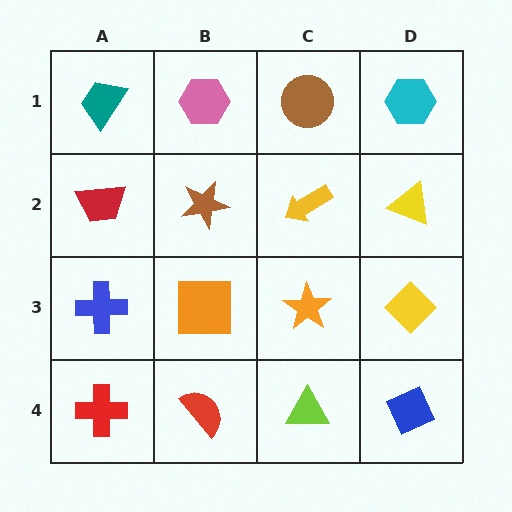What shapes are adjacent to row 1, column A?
A red trapezoid (row 2, column A), a pink hexagon (row 1, column B).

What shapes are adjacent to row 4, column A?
A blue cross (row 3, column A), a red semicircle (row 4, column B).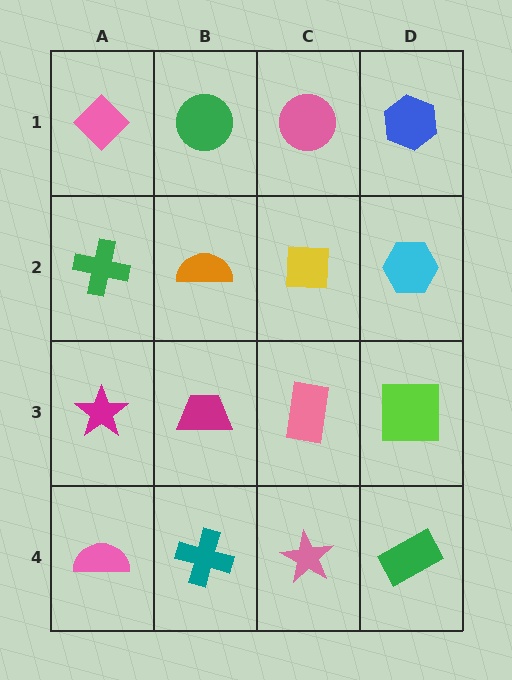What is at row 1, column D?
A blue hexagon.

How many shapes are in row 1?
4 shapes.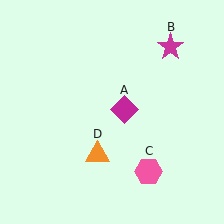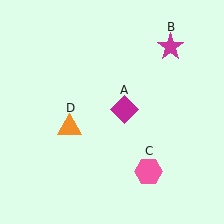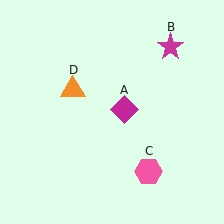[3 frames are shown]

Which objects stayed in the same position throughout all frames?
Magenta diamond (object A) and magenta star (object B) and pink hexagon (object C) remained stationary.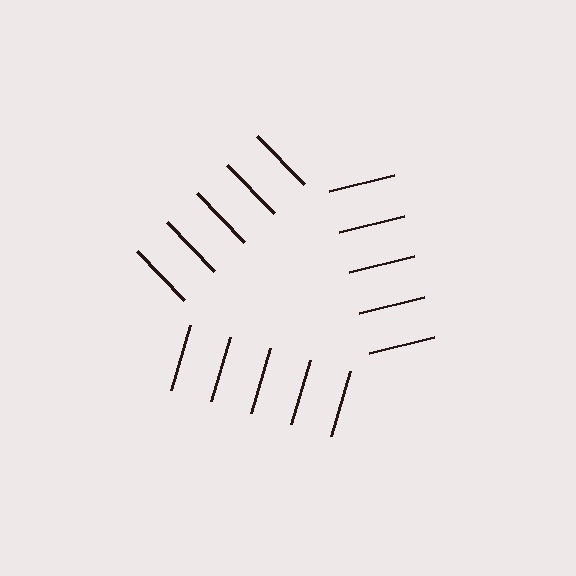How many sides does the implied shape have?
3 sides — the line-ends trace a triangle.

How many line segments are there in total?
15 — 5 along each of the 3 edges.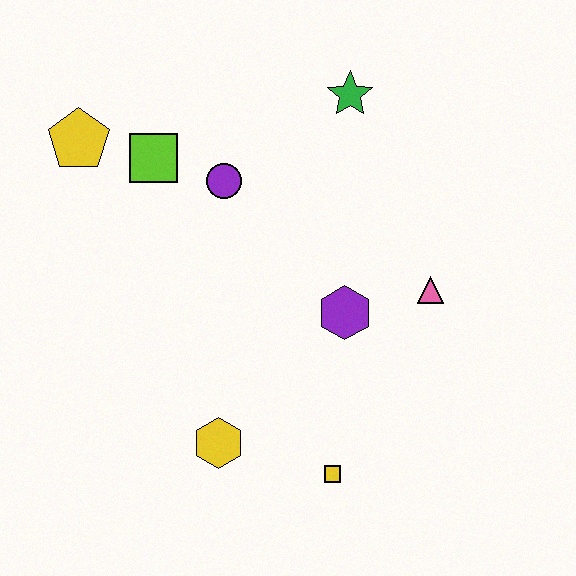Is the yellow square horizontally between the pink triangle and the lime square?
Yes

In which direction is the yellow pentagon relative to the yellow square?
The yellow pentagon is above the yellow square.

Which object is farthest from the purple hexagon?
The yellow pentagon is farthest from the purple hexagon.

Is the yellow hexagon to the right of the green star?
No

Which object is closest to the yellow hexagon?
The yellow square is closest to the yellow hexagon.